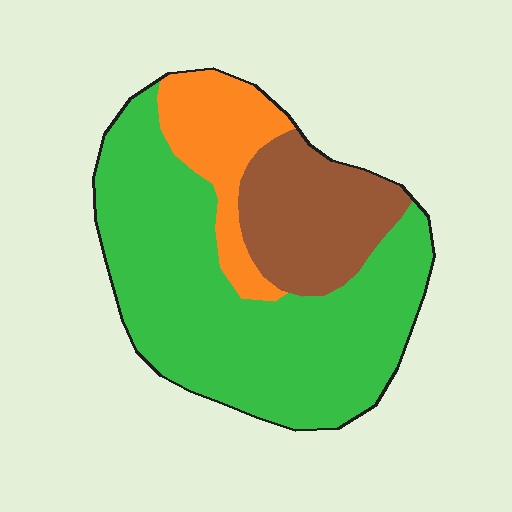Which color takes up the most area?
Green, at roughly 60%.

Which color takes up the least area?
Orange, at roughly 15%.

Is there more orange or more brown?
Brown.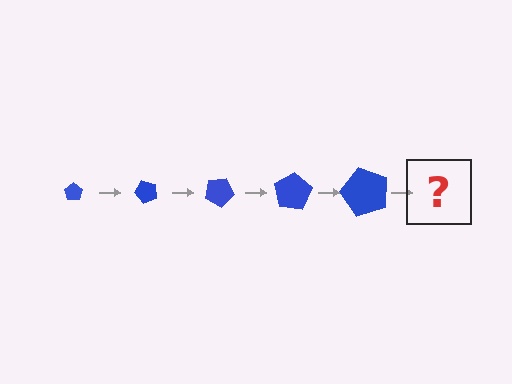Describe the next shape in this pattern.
It should be a pentagon, larger than the previous one and rotated 250 degrees from the start.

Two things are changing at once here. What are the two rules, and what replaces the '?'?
The two rules are that the pentagon grows larger each step and it rotates 50 degrees each step. The '?' should be a pentagon, larger than the previous one and rotated 250 degrees from the start.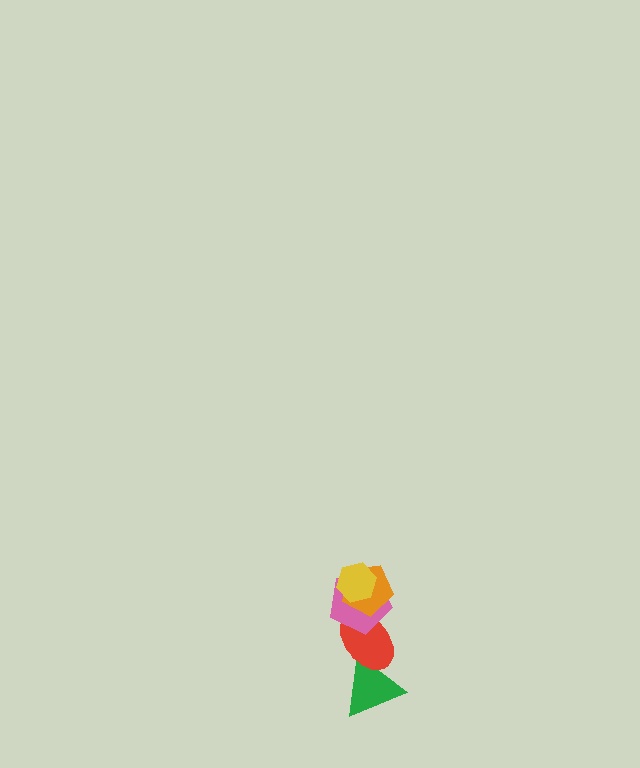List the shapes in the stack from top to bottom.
From top to bottom: the yellow hexagon, the orange pentagon, the pink pentagon, the red ellipse, the green triangle.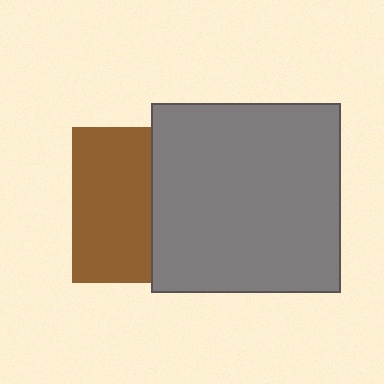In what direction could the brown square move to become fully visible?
The brown square could move left. That would shift it out from behind the gray square entirely.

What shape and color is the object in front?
The object in front is a gray square.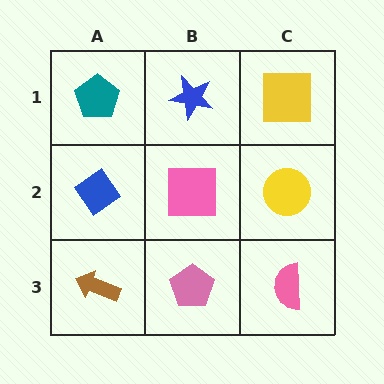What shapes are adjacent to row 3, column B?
A pink square (row 2, column B), a brown arrow (row 3, column A), a pink semicircle (row 3, column C).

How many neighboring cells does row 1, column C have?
2.